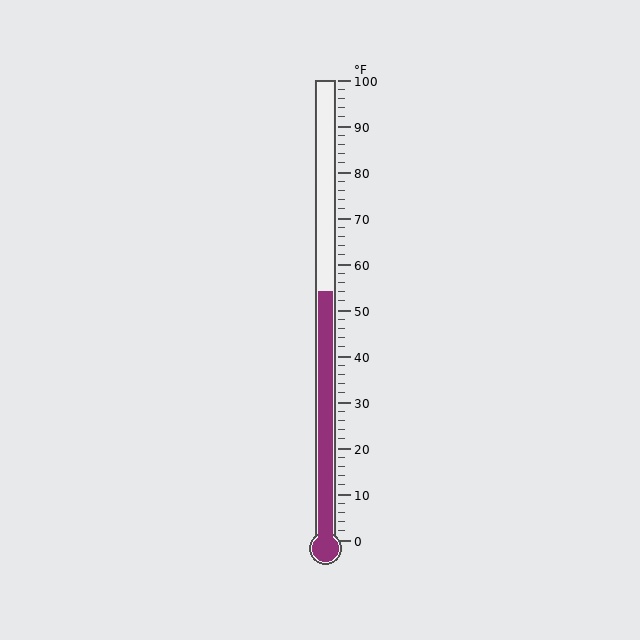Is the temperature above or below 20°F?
The temperature is above 20°F.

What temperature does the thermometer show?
The thermometer shows approximately 54°F.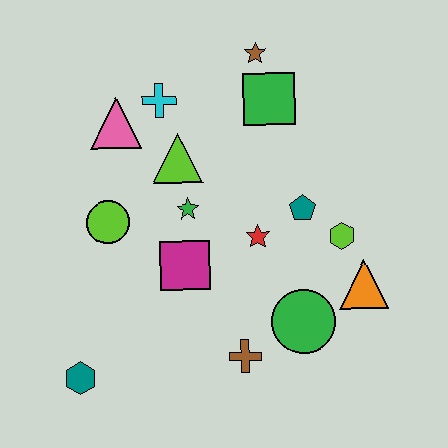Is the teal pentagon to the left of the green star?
No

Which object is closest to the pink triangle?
The cyan cross is closest to the pink triangle.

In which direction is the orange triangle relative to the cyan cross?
The orange triangle is to the right of the cyan cross.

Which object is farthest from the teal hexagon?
The brown star is farthest from the teal hexagon.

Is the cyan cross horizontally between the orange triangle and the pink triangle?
Yes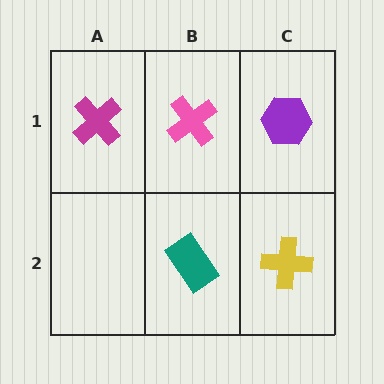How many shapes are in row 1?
3 shapes.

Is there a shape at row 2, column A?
No, that cell is empty.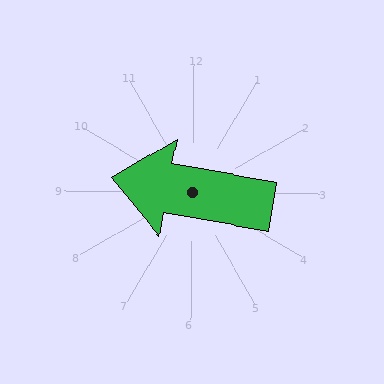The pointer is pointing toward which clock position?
Roughly 9 o'clock.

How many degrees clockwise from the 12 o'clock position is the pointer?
Approximately 280 degrees.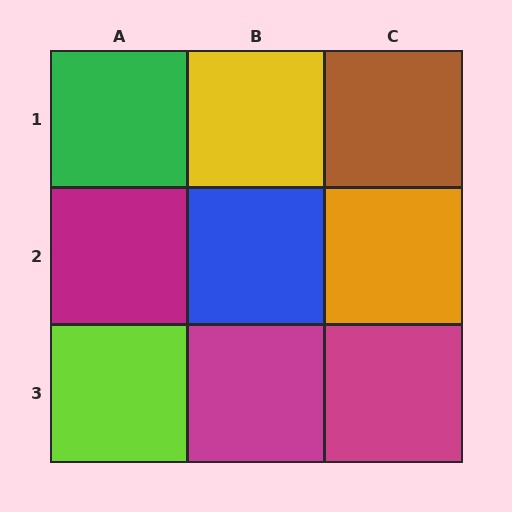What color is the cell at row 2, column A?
Magenta.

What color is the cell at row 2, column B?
Blue.